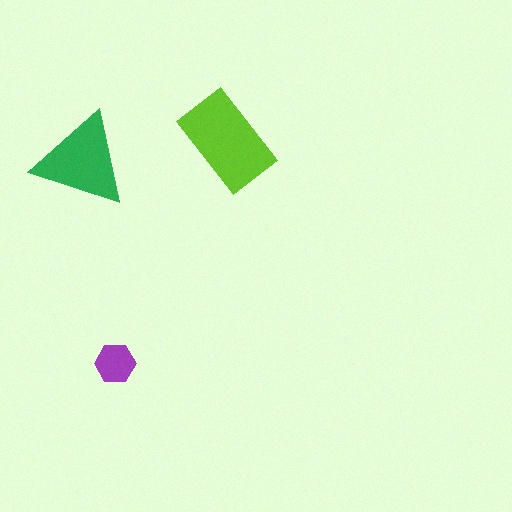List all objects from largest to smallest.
The lime rectangle, the green triangle, the purple hexagon.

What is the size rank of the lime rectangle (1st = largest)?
1st.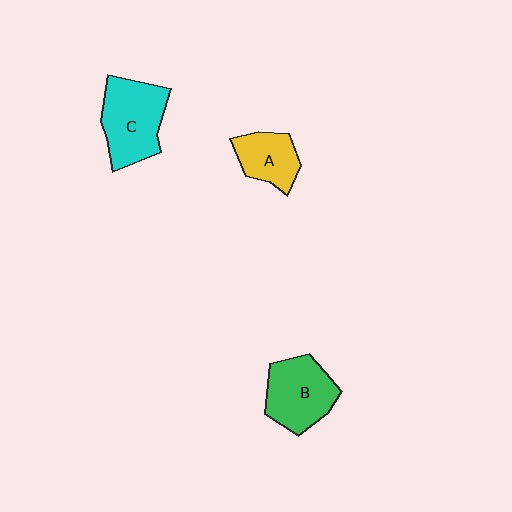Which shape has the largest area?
Shape C (cyan).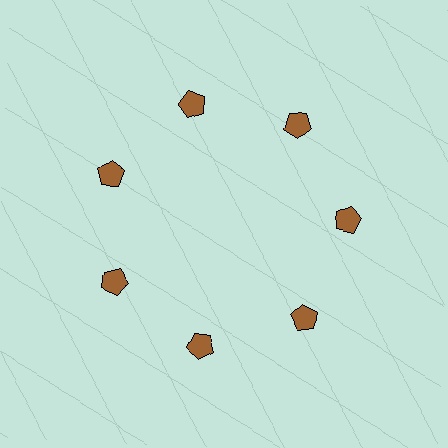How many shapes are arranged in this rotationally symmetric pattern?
There are 7 shapes, arranged in 7 groups of 1.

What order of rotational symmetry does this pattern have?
This pattern has 7-fold rotational symmetry.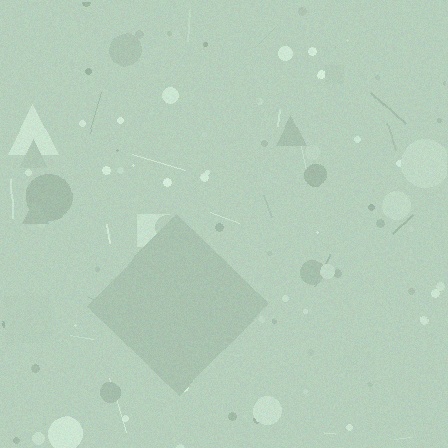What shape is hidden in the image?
A diamond is hidden in the image.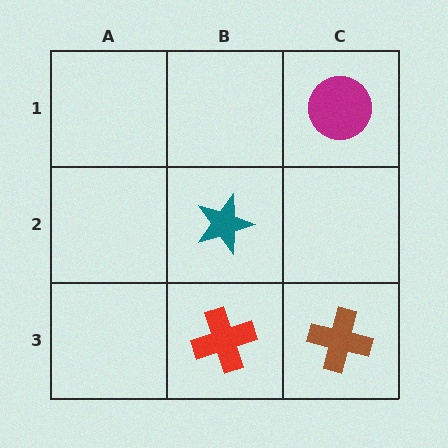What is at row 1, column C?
A magenta circle.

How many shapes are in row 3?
2 shapes.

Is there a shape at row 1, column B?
No, that cell is empty.